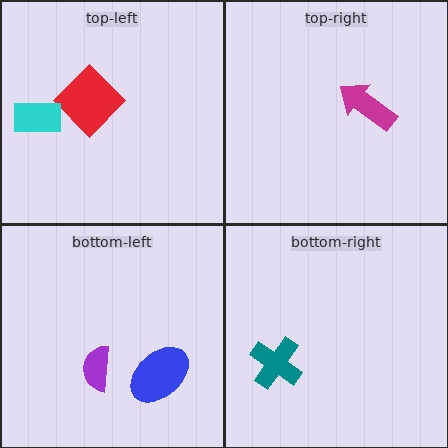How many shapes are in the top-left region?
2.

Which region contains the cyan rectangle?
The top-left region.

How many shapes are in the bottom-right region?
1.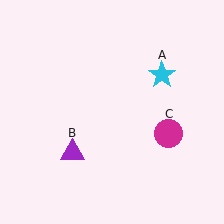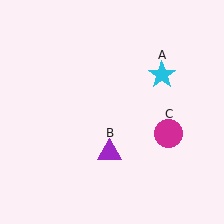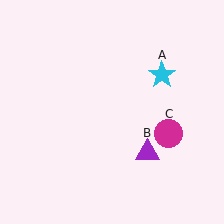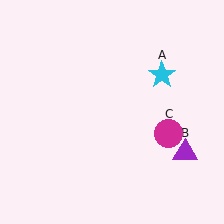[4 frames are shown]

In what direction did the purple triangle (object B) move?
The purple triangle (object B) moved right.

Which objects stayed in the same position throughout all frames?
Cyan star (object A) and magenta circle (object C) remained stationary.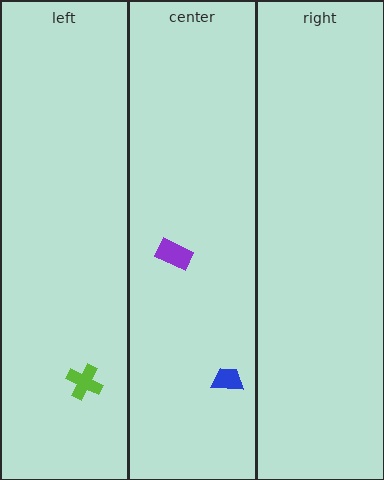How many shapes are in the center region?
2.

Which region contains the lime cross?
The left region.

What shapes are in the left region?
The lime cross.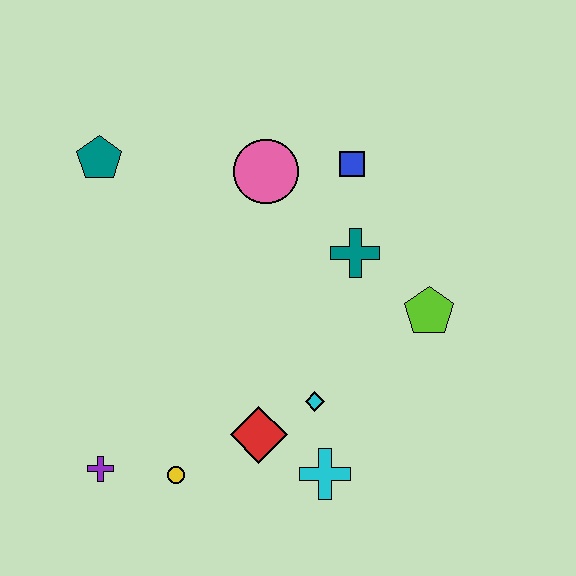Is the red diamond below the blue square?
Yes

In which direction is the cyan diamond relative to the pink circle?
The cyan diamond is below the pink circle.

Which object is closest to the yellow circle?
The purple cross is closest to the yellow circle.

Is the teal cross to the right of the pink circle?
Yes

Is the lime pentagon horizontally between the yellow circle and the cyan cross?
No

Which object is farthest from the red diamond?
The teal pentagon is farthest from the red diamond.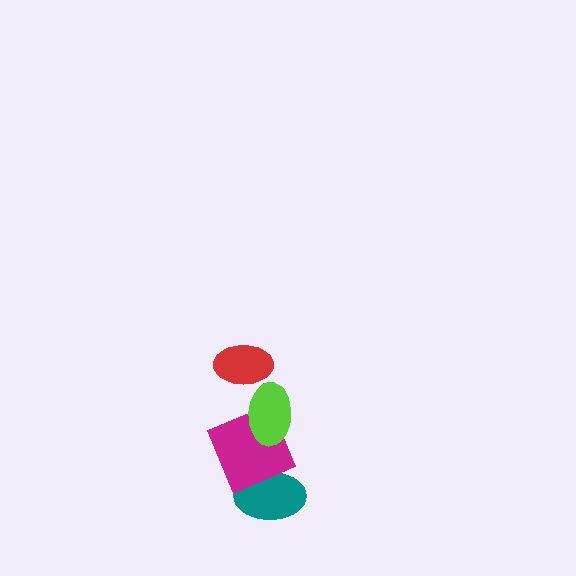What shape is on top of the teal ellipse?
The magenta square is on top of the teal ellipse.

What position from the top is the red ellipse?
The red ellipse is 1st from the top.